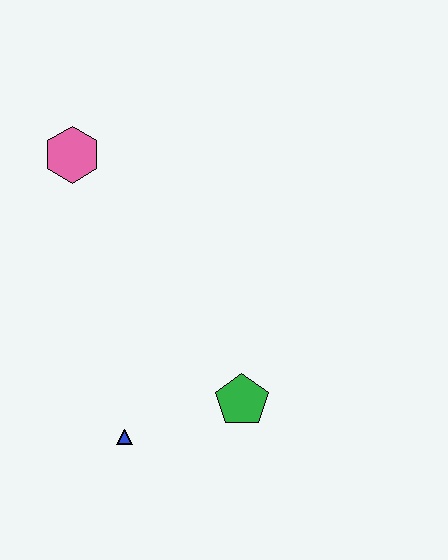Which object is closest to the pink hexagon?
The blue triangle is closest to the pink hexagon.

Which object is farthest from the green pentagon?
The pink hexagon is farthest from the green pentagon.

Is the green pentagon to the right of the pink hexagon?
Yes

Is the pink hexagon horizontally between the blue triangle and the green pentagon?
No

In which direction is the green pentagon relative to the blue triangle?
The green pentagon is to the right of the blue triangle.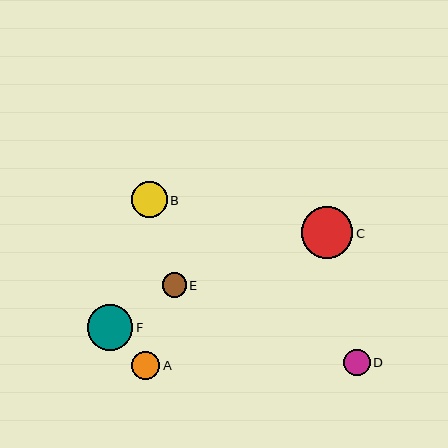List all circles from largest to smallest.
From largest to smallest: C, F, B, A, D, E.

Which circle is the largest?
Circle C is the largest with a size of approximately 52 pixels.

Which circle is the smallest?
Circle E is the smallest with a size of approximately 24 pixels.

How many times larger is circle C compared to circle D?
Circle C is approximately 1.9 times the size of circle D.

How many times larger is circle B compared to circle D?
Circle B is approximately 1.3 times the size of circle D.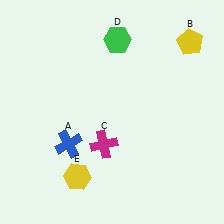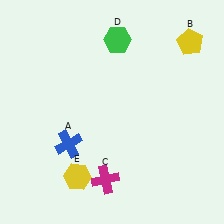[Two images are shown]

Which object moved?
The magenta cross (C) moved down.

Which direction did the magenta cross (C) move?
The magenta cross (C) moved down.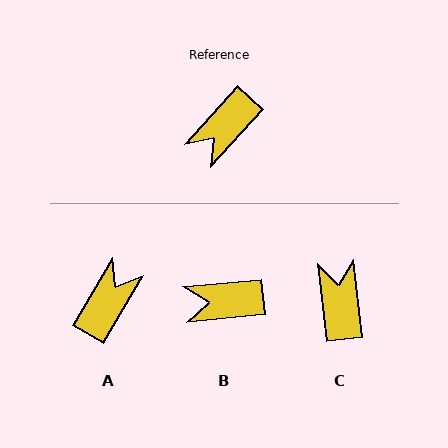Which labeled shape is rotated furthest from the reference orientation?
A, about 168 degrees away.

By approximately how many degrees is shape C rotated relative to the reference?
Approximately 131 degrees clockwise.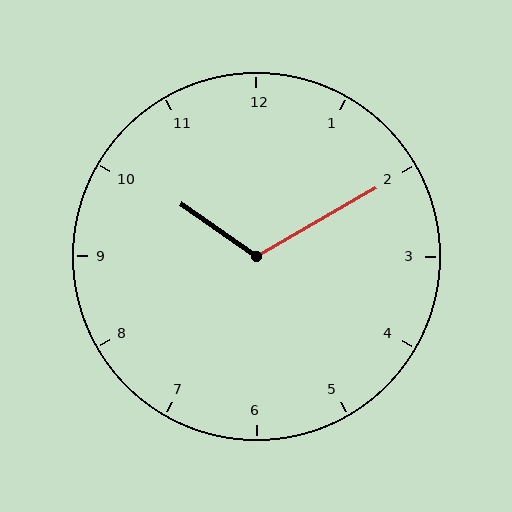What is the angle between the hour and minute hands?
Approximately 115 degrees.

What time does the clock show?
10:10.